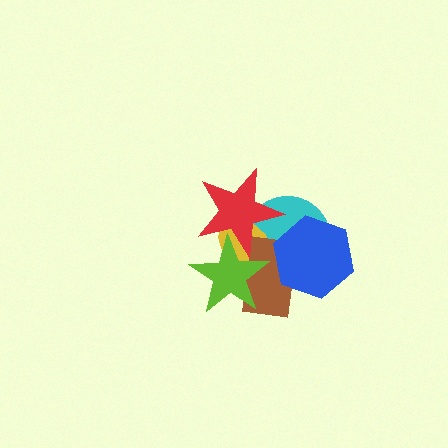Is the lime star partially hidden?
Yes, it is partially covered by another shape.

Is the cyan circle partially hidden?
Yes, it is partially covered by another shape.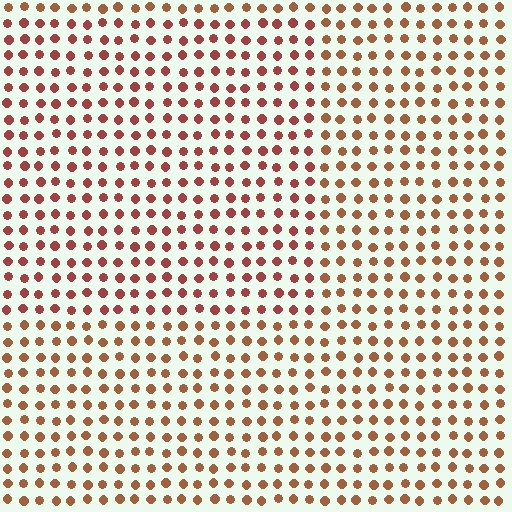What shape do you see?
I see a rectangle.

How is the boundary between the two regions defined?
The boundary is defined purely by a slight shift in hue (about 23 degrees). Spacing, size, and orientation are identical on both sides.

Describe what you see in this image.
The image is filled with small brown elements in a uniform arrangement. A rectangle-shaped region is visible where the elements are tinted to a slightly different hue, forming a subtle color boundary.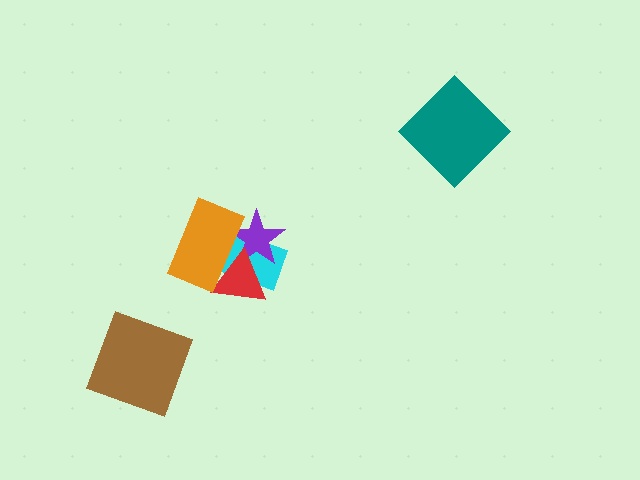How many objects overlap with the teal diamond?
0 objects overlap with the teal diamond.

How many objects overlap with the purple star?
3 objects overlap with the purple star.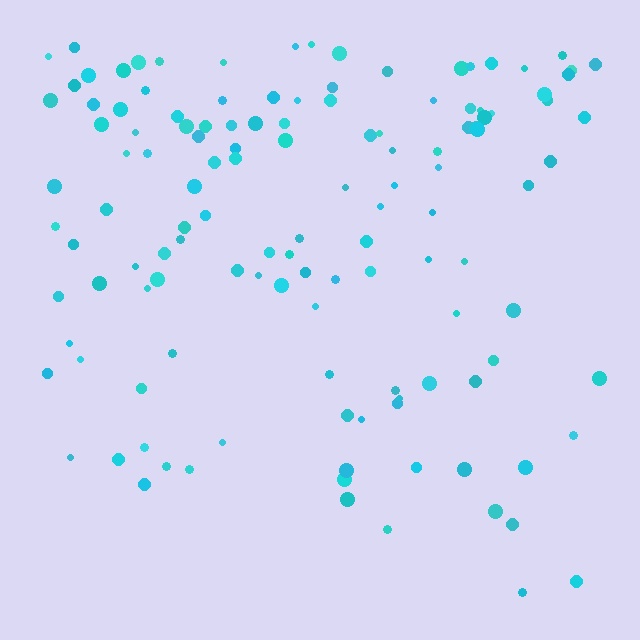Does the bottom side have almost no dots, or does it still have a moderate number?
Still a moderate number, just noticeably fewer than the top.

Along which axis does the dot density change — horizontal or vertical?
Vertical.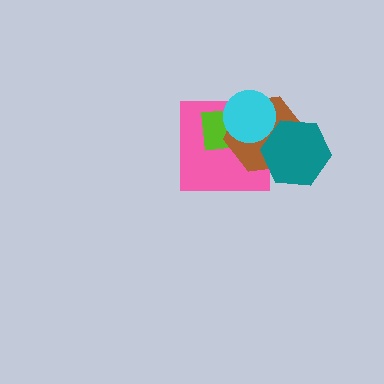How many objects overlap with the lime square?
3 objects overlap with the lime square.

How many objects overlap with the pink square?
4 objects overlap with the pink square.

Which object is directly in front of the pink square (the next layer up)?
The lime square is directly in front of the pink square.